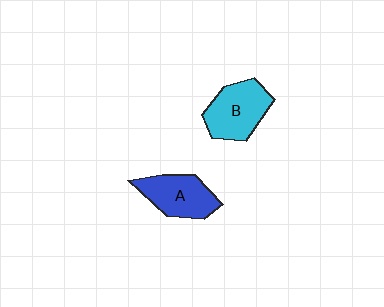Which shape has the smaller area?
Shape A (blue).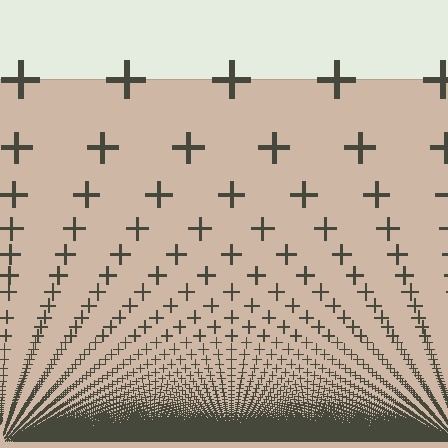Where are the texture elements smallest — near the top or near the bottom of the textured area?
Near the bottom.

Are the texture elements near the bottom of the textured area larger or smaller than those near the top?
Smaller. The gradient is inverted — elements near the bottom are smaller and denser.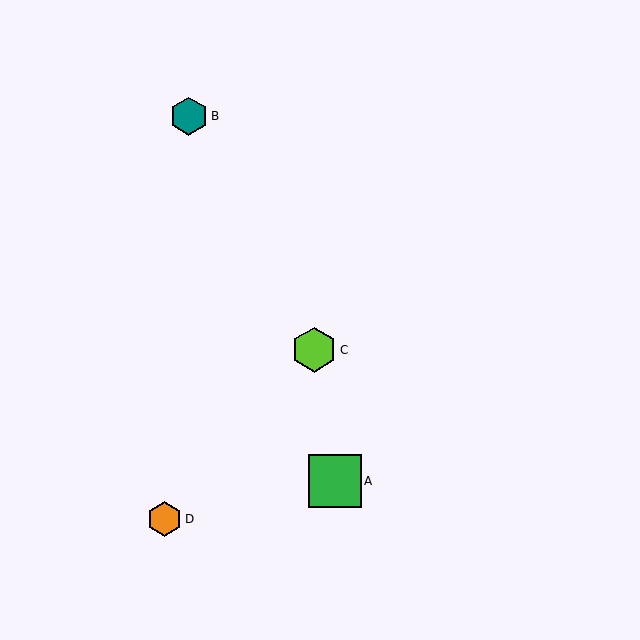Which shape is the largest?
The green square (labeled A) is the largest.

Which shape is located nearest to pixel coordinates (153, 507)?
The orange hexagon (labeled D) at (165, 519) is nearest to that location.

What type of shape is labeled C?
Shape C is a lime hexagon.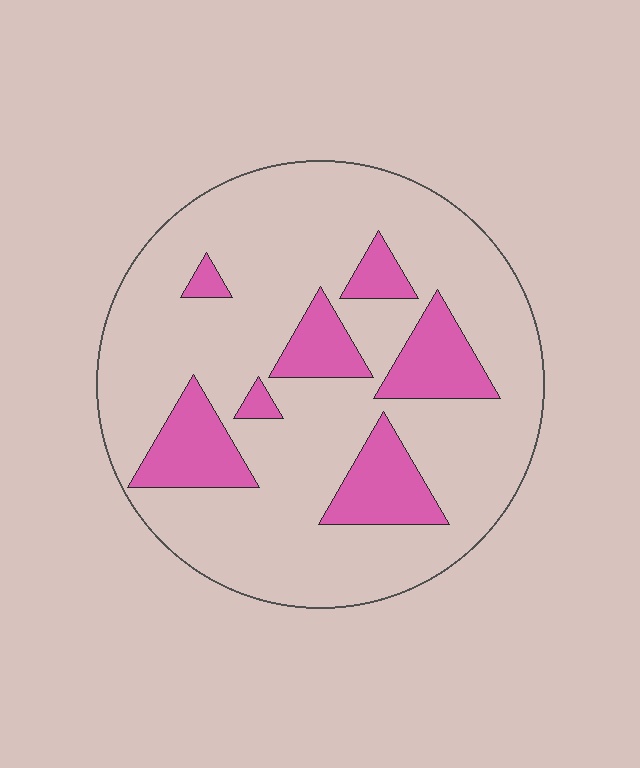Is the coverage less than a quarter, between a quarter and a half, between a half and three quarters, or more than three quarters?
Less than a quarter.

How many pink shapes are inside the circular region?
7.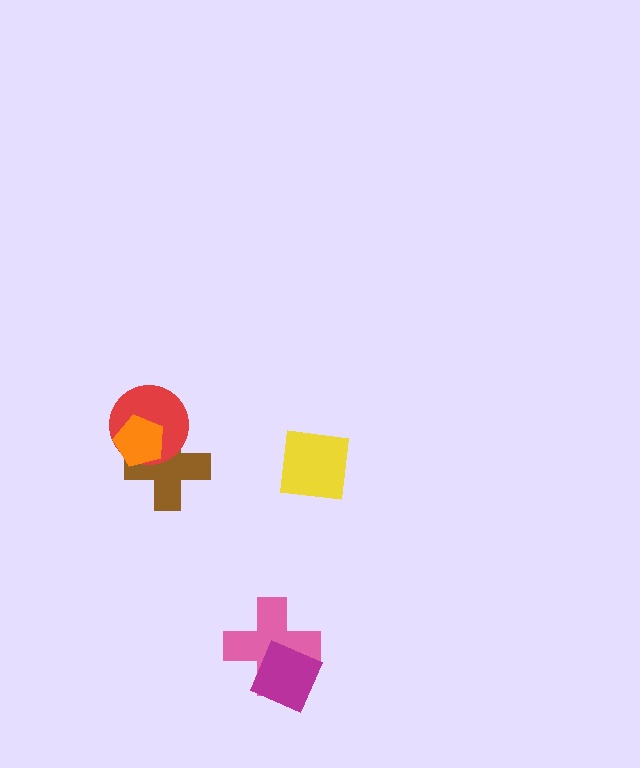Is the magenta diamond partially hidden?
No, no other shape covers it.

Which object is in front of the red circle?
The orange pentagon is in front of the red circle.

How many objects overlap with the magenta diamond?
1 object overlaps with the magenta diamond.